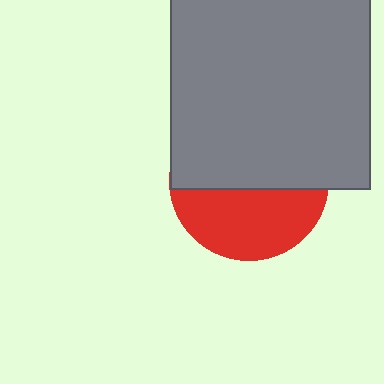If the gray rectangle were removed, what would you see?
You would see the complete red circle.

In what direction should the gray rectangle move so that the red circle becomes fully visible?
The gray rectangle should move up. That is the shortest direction to clear the overlap and leave the red circle fully visible.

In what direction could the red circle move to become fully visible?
The red circle could move down. That would shift it out from behind the gray rectangle entirely.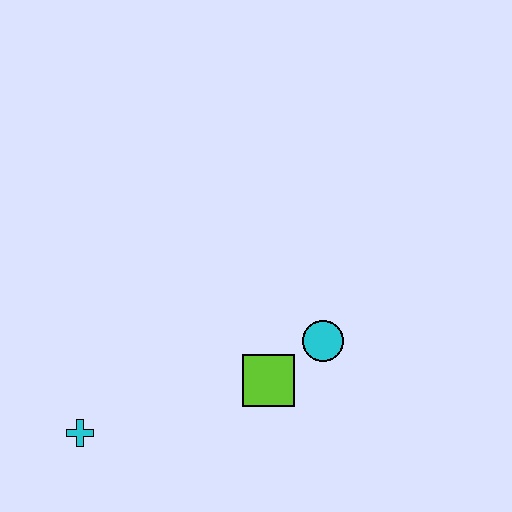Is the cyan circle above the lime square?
Yes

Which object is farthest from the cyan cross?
The cyan circle is farthest from the cyan cross.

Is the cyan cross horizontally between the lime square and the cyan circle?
No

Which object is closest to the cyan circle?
The lime square is closest to the cyan circle.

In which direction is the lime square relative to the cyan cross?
The lime square is to the right of the cyan cross.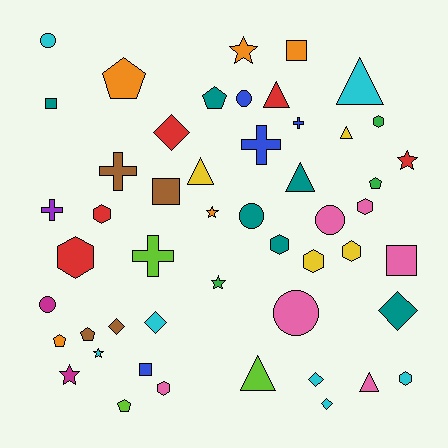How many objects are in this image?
There are 50 objects.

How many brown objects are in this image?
There are 4 brown objects.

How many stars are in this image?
There are 6 stars.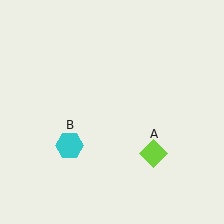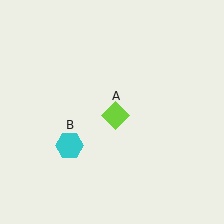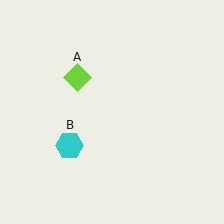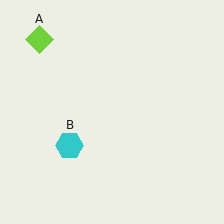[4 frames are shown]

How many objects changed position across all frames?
1 object changed position: lime diamond (object A).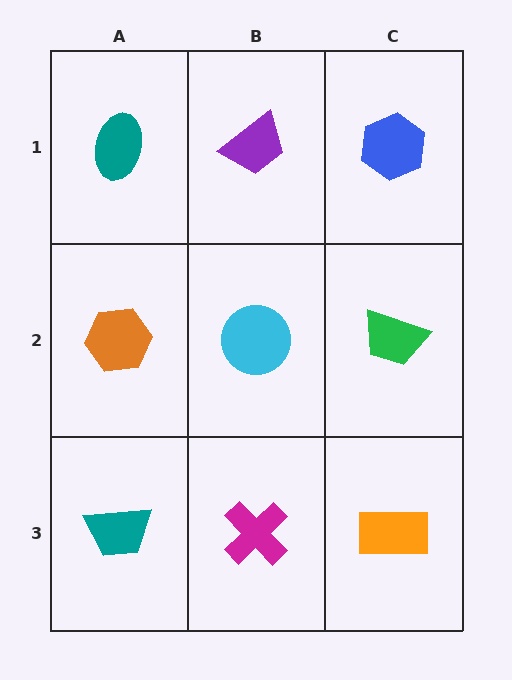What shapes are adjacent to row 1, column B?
A cyan circle (row 2, column B), a teal ellipse (row 1, column A), a blue hexagon (row 1, column C).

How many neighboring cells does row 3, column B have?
3.